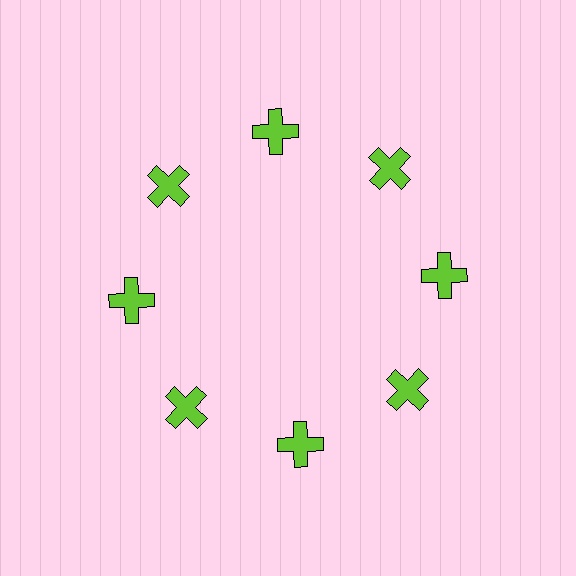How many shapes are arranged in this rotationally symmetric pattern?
There are 8 shapes, arranged in 8 groups of 1.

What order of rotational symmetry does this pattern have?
This pattern has 8-fold rotational symmetry.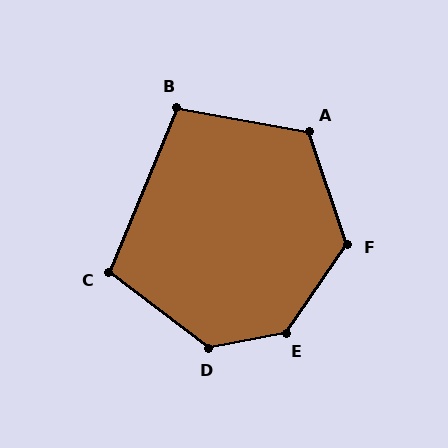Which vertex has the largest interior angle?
E, at approximately 136 degrees.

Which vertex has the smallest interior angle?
B, at approximately 102 degrees.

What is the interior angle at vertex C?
Approximately 104 degrees (obtuse).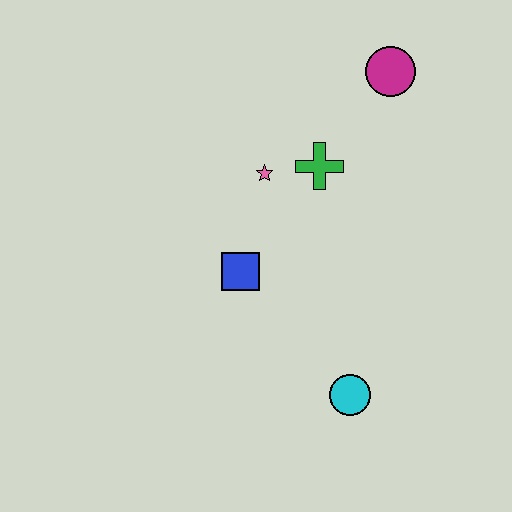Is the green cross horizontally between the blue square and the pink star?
No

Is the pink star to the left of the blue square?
No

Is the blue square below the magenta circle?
Yes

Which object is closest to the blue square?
The pink star is closest to the blue square.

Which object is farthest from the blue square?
The magenta circle is farthest from the blue square.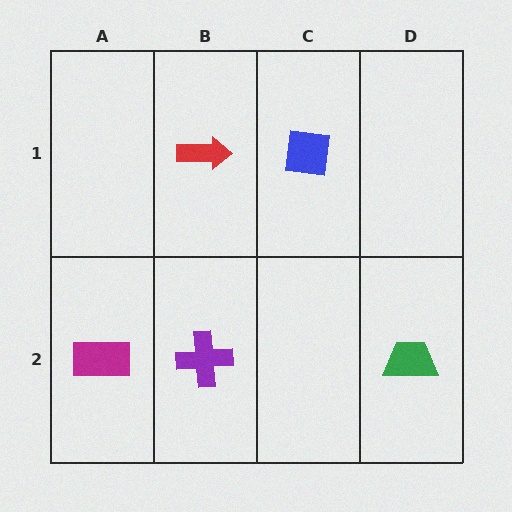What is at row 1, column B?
A red arrow.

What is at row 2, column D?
A green trapezoid.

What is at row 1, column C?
A blue square.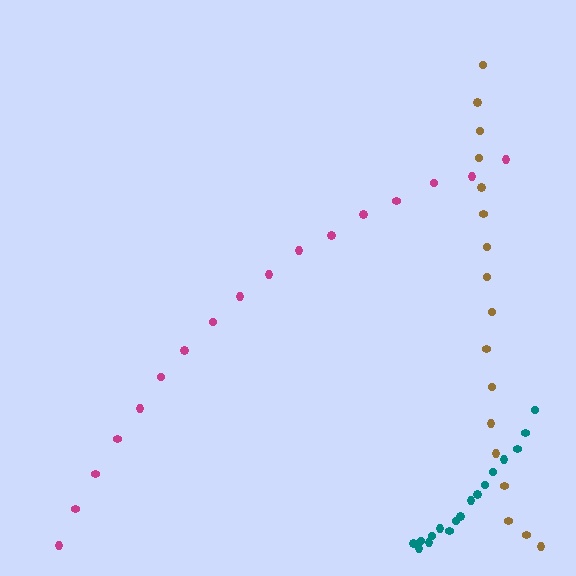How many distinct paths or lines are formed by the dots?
There are 3 distinct paths.